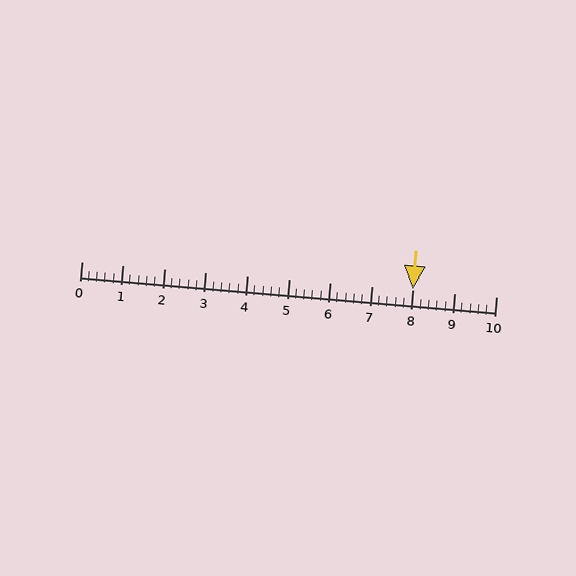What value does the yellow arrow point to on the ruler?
The yellow arrow points to approximately 8.0.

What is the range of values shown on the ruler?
The ruler shows values from 0 to 10.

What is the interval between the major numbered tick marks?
The major tick marks are spaced 1 units apart.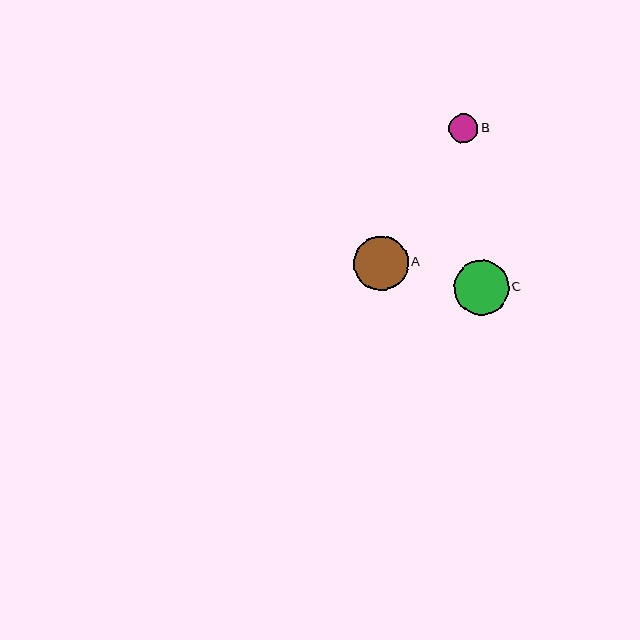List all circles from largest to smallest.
From largest to smallest: C, A, B.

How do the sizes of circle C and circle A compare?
Circle C and circle A are approximately the same size.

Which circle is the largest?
Circle C is the largest with a size of approximately 55 pixels.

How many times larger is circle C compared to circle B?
Circle C is approximately 1.9 times the size of circle B.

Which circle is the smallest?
Circle B is the smallest with a size of approximately 29 pixels.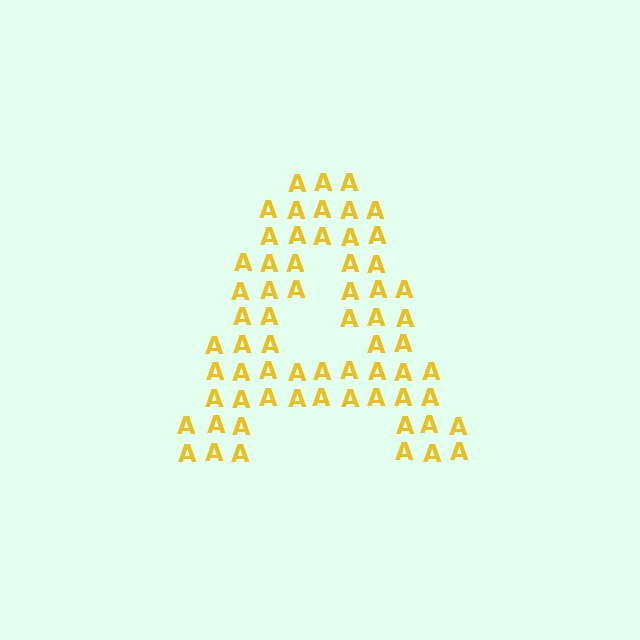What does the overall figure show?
The overall figure shows the letter A.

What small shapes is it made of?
It is made of small letter A's.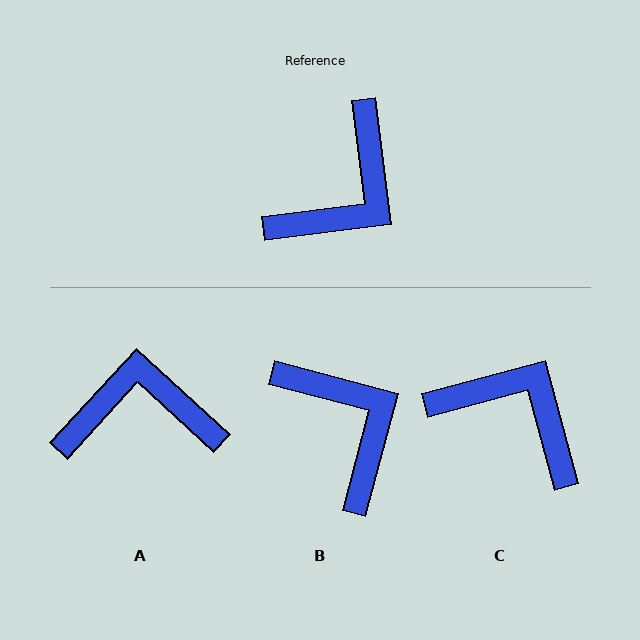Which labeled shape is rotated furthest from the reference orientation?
A, about 130 degrees away.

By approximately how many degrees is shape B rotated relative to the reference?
Approximately 68 degrees counter-clockwise.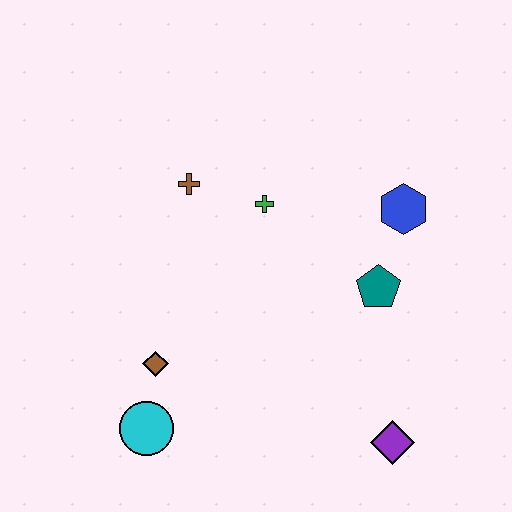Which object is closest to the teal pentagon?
The blue hexagon is closest to the teal pentagon.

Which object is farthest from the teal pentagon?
The cyan circle is farthest from the teal pentagon.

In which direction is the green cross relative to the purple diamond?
The green cross is above the purple diamond.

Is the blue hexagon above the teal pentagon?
Yes